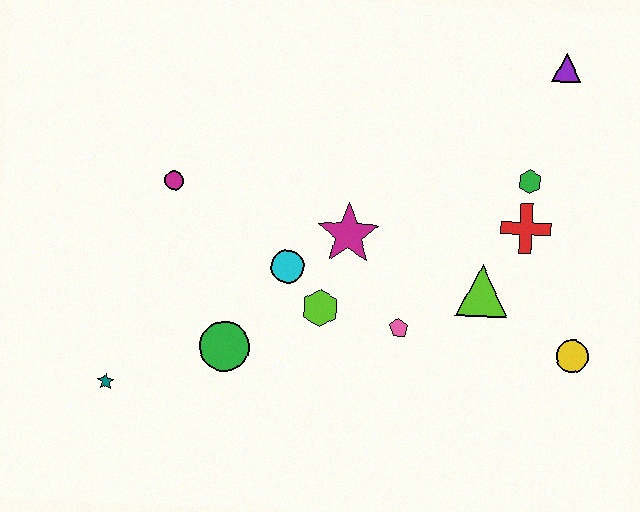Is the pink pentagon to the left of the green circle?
No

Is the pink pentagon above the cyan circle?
No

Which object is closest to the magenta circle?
The cyan circle is closest to the magenta circle.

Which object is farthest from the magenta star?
The teal star is farthest from the magenta star.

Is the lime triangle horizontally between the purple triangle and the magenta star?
Yes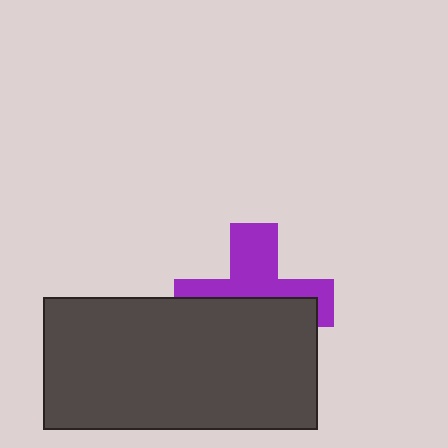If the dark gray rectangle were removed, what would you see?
You would see the complete purple cross.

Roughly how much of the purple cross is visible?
About half of it is visible (roughly 46%).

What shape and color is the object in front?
The object in front is a dark gray rectangle.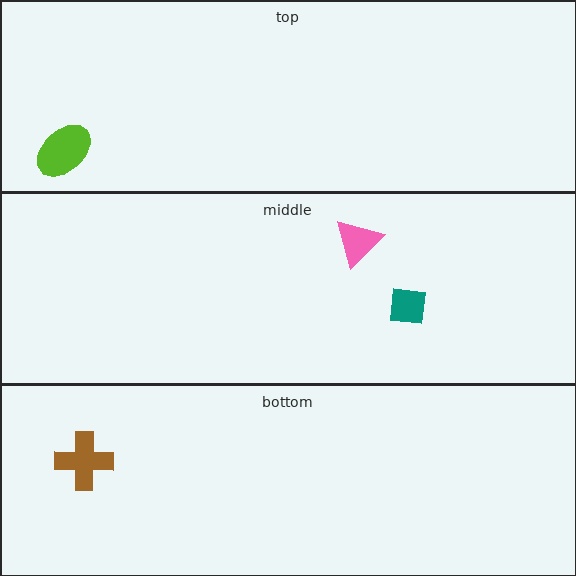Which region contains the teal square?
The middle region.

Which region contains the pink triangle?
The middle region.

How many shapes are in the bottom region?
1.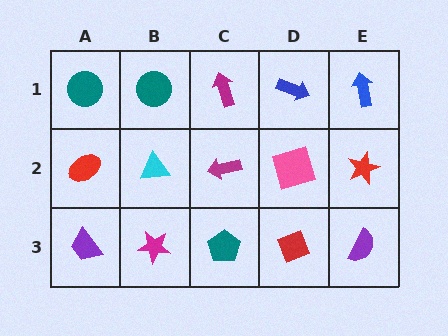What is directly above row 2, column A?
A teal circle.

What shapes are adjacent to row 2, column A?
A teal circle (row 1, column A), a purple trapezoid (row 3, column A), a cyan triangle (row 2, column B).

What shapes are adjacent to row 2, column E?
A blue arrow (row 1, column E), a purple semicircle (row 3, column E), a pink square (row 2, column D).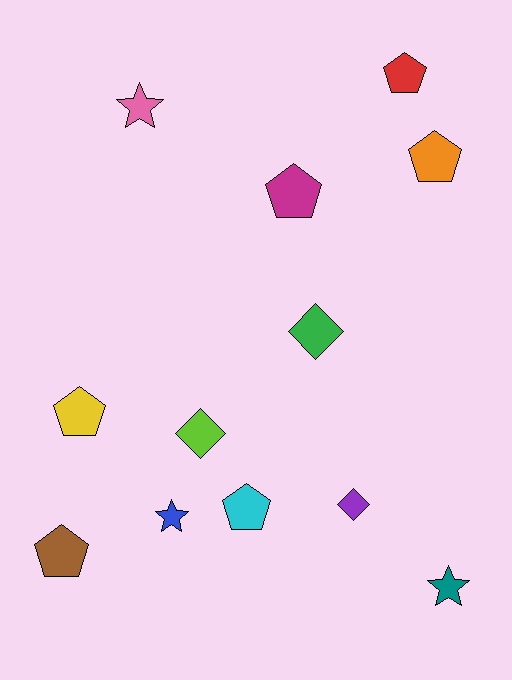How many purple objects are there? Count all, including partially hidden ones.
There is 1 purple object.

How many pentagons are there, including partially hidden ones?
There are 6 pentagons.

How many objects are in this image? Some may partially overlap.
There are 12 objects.